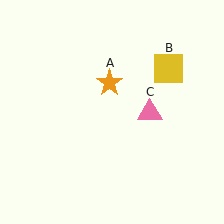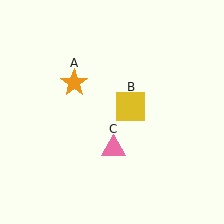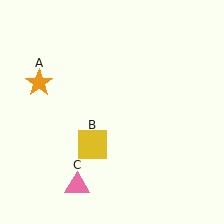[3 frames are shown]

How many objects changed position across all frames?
3 objects changed position: orange star (object A), yellow square (object B), pink triangle (object C).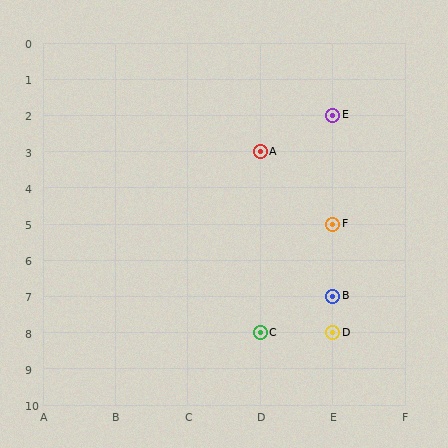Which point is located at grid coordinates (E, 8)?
Point D is at (E, 8).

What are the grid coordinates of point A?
Point A is at grid coordinates (D, 3).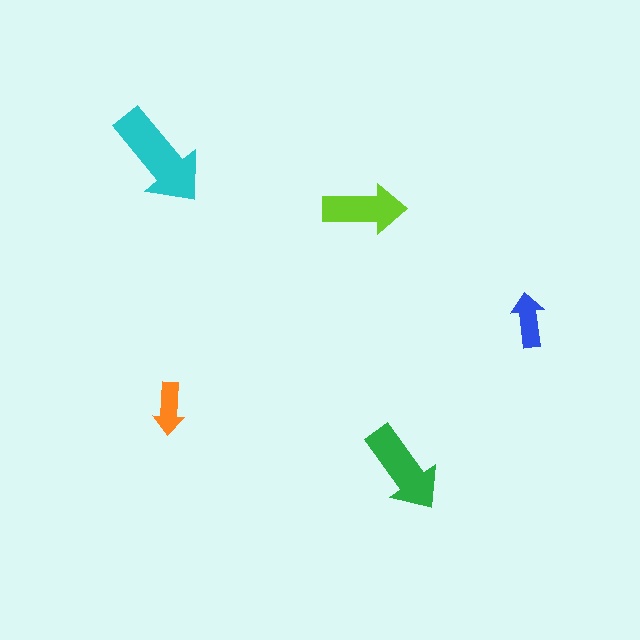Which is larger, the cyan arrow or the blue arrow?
The cyan one.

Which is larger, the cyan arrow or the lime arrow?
The cyan one.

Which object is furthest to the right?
The blue arrow is rightmost.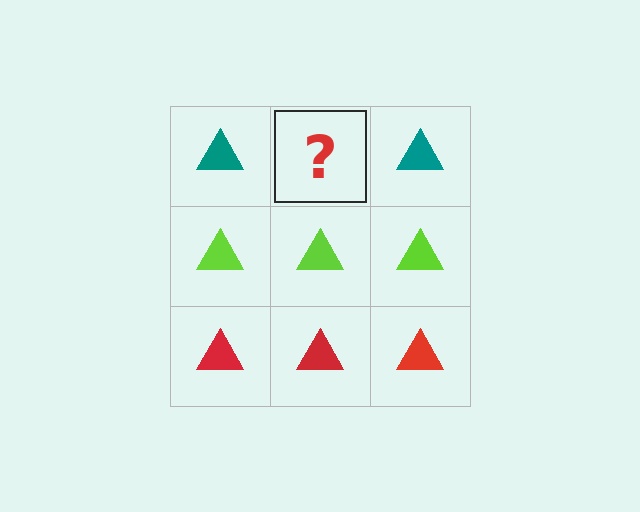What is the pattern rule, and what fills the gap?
The rule is that each row has a consistent color. The gap should be filled with a teal triangle.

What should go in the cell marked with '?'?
The missing cell should contain a teal triangle.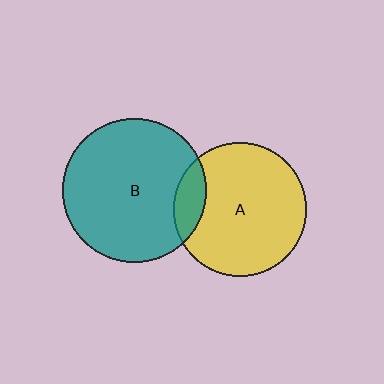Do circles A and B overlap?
Yes.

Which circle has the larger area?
Circle B (teal).